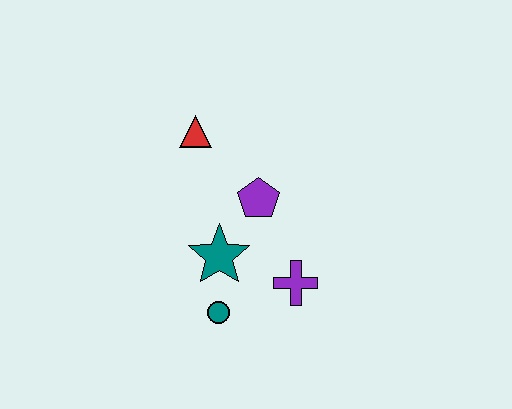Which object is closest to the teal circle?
The teal star is closest to the teal circle.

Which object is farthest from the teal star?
The red triangle is farthest from the teal star.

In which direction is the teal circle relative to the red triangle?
The teal circle is below the red triangle.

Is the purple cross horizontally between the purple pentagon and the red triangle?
No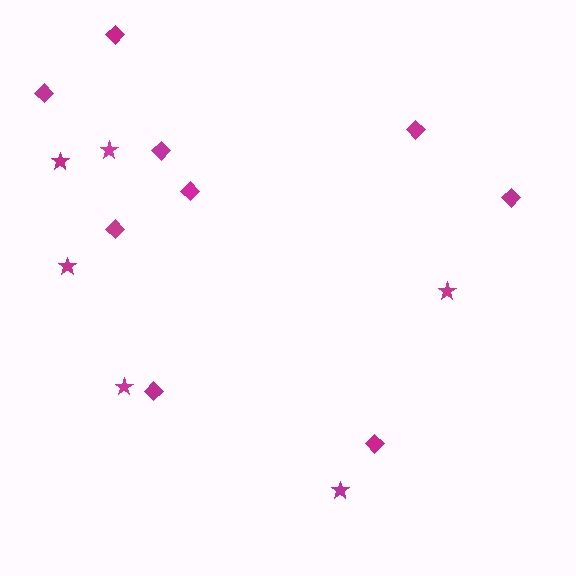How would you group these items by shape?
There are 2 groups: one group of stars (6) and one group of diamonds (9).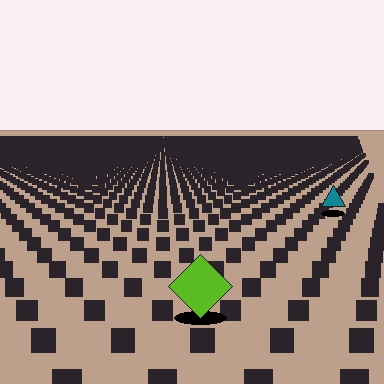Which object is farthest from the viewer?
The teal triangle is farthest from the viewer. It appears smaller and the ground texture around it is denser.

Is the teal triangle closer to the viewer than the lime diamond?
No. The lime diamond is closer — you can tell from the texture gradient: the ground texture is coarser near it.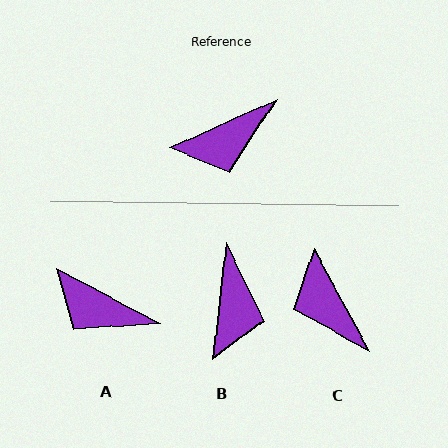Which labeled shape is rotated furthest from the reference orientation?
C, about 86 degrees away.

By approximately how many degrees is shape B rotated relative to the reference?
Approximately 59 degrees counter-clockwise.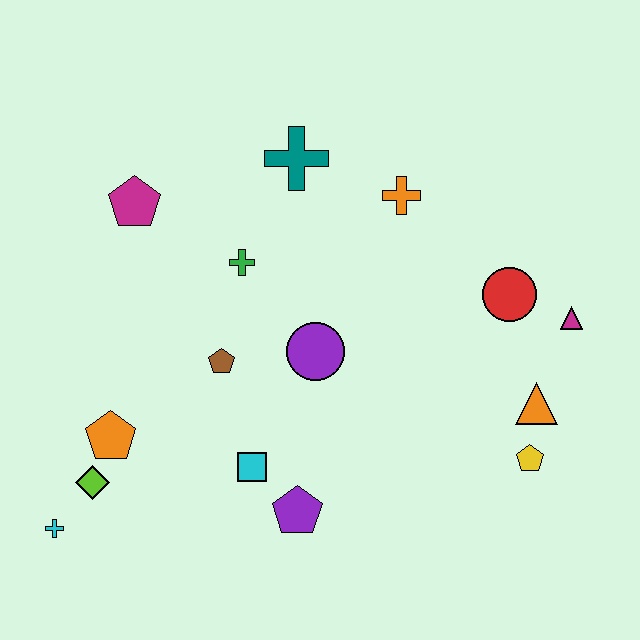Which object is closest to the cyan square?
The purple pentagon is closest to the cyan square.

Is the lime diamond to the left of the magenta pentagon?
Yes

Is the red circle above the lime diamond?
Yes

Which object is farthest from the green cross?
The yellow pentagon is farthest from the green cross.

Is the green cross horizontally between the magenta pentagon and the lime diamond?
No